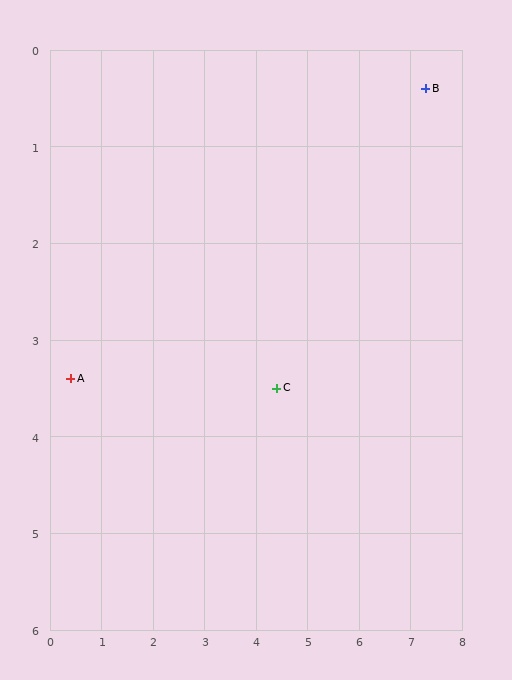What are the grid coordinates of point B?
Point B is at approximately (7.3, 0.4).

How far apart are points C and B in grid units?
Points C and B are about 4.2 grid units apart.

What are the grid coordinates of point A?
Point A is at approximately (0.4, 3.4).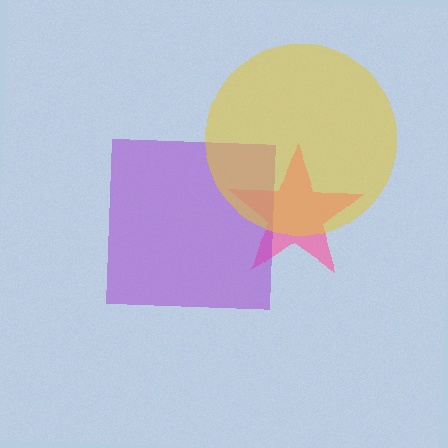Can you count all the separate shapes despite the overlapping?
Yes, there are 3 separate shapes.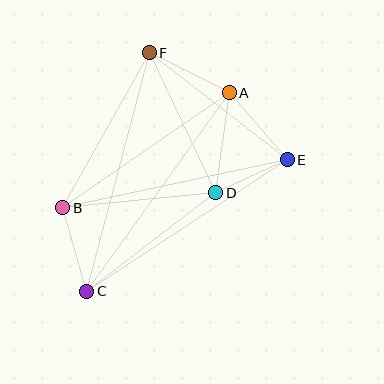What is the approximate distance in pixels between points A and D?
The distance between A and D is approximately 101 pixels.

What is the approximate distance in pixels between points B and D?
The distance between B and D is approximately 154 pixels.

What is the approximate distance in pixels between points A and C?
The distance between A and C is approximately 244 pixels.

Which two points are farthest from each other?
Points C and F are farthest from each other.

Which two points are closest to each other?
Points D and E are closest to each other.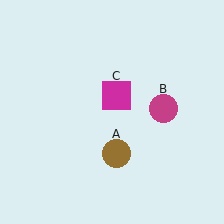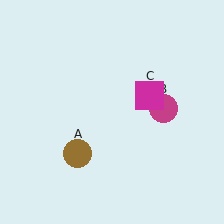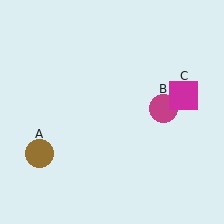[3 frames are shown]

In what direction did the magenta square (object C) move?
The magenta square (object C) moved right.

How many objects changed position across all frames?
2 objects changed position: brown circle (object A), magenta square (object C).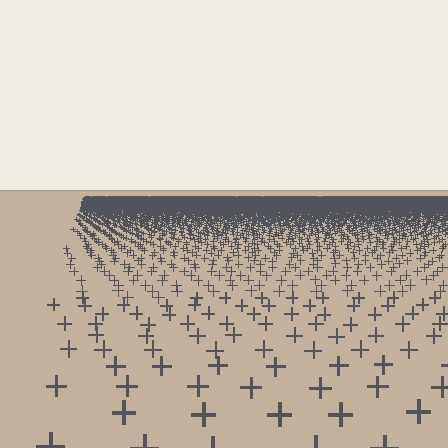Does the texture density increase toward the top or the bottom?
Density increases toward the top.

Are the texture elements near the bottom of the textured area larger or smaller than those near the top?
Larger. Near the bottom, elements are closer to the viewer and appear at a bigger on-screen size.